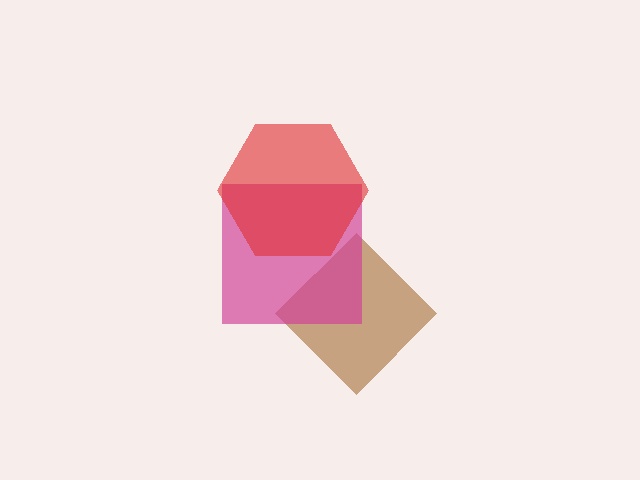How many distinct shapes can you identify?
There are 3 distinct shapes: a brown diamond, a magenta square, a red hexagon.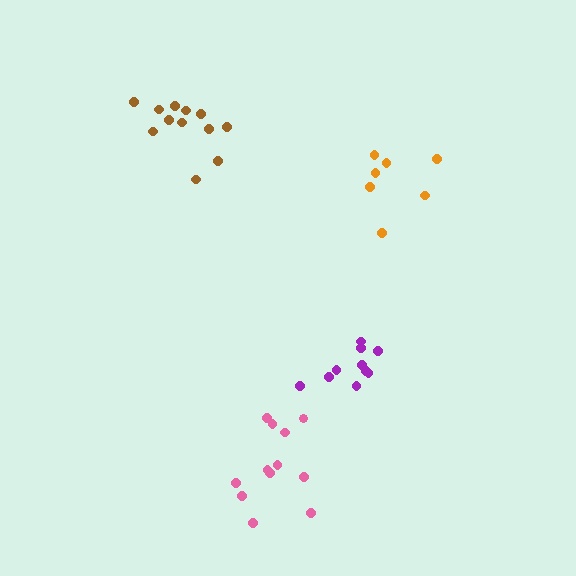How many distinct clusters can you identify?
There are 4 distinct clusters.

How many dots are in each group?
Group 1: 10 dots, Group 2: 12 dots, Group 3: 7 dots, Group 4: 12 dots (41 total).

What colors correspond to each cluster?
The clusters are colored: purple, pink, orange, brown.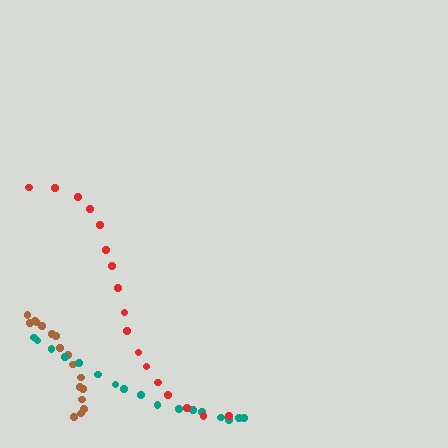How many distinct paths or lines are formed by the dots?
There are 3 distinct paths.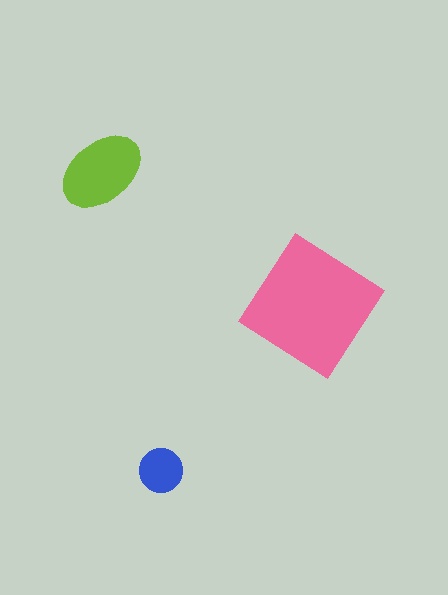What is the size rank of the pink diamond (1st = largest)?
1st.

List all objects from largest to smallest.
The pink diamond, the lime ellipse, the blue circle.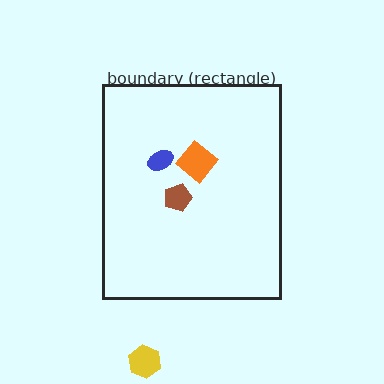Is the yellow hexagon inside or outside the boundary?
Outside.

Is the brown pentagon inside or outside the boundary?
Inside.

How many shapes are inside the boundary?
3 inside, 1 outside.